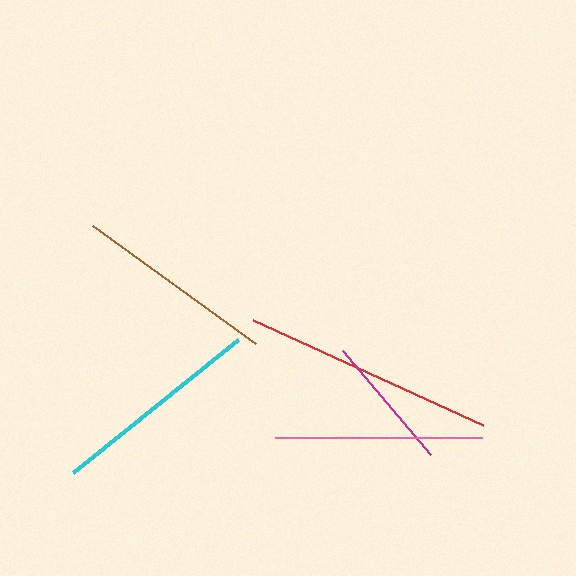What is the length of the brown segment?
The brown segment is approximately 201 pixels long.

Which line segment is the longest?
The red line is the longest at approximately 253 pixels.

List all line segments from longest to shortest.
From longest to shortest: red, cyan, pink, brown, magenta.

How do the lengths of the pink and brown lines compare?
The pink and brown lines are approximately the same length.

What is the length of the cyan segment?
The cyan segment is approximately 212 pixels long.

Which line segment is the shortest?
The magenta line is the shortest at approximately 137 pixels.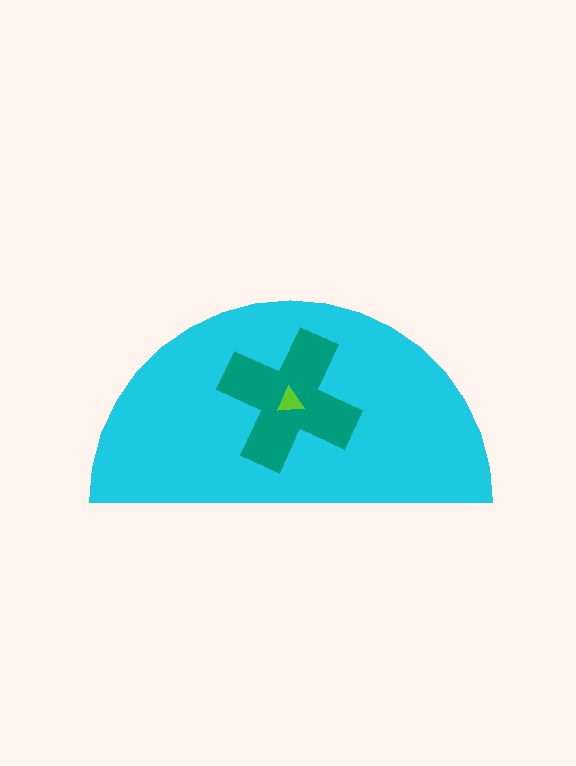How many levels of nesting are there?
3.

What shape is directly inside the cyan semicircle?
The teal cross.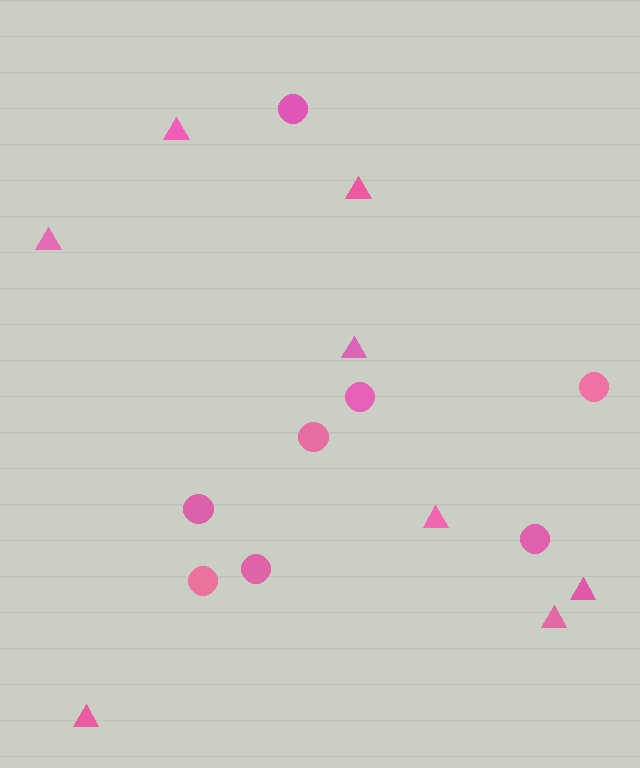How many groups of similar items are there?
There are 2 groups: one group of circles (8) and one group of triangles (8).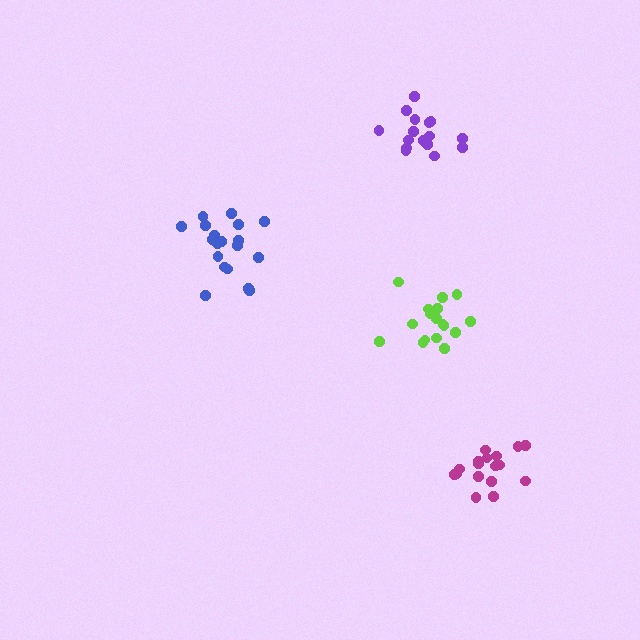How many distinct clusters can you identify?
There are 4 distinct clusters.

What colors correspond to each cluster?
The clusters are colored: magenta, blue, purple, lime.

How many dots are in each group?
Group 1: 17 dots, Group 2: 19 dots, Group 3: 16 dots, Group 4: 17 dots (69 total).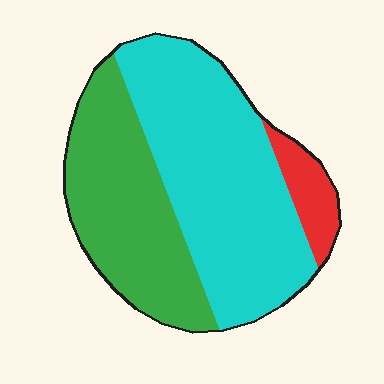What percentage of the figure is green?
Green takes up about three eighths (3/8) of the figure.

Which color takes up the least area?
Red, at roughly 10%.